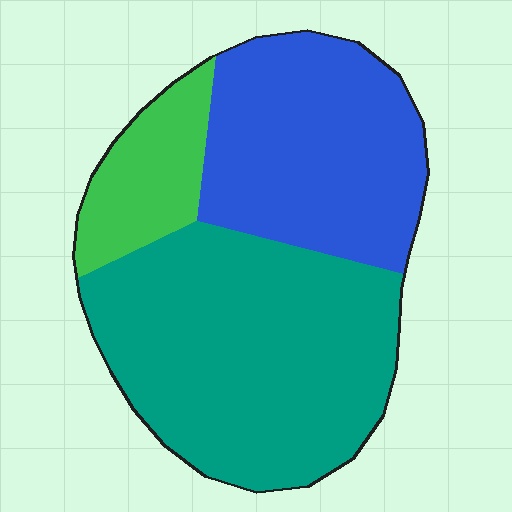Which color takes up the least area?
Green, at roughly 15%.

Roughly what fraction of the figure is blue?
Blue takes up about one third (1/3) of the figure.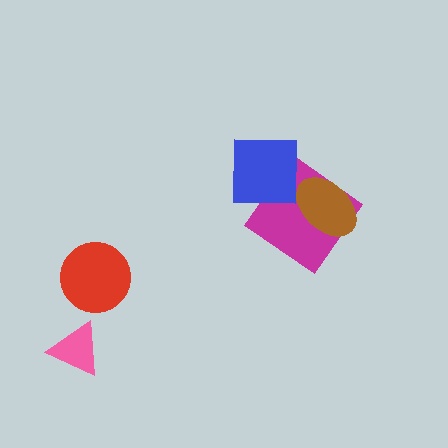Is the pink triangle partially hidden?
No, no other shape covers it.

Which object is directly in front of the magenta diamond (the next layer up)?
The brown ellipse is directly in front of the magenta diamond.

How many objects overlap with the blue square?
2 objects overlap with the blue square.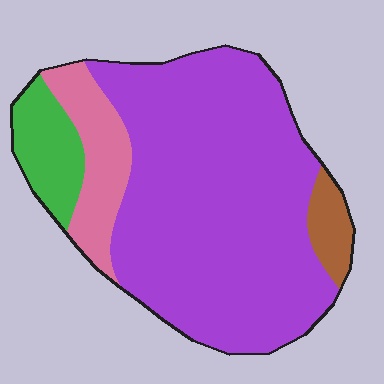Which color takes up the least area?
Brown, at roughly 5%.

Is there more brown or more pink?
Pink.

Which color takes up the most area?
Purple, at roughly 70%.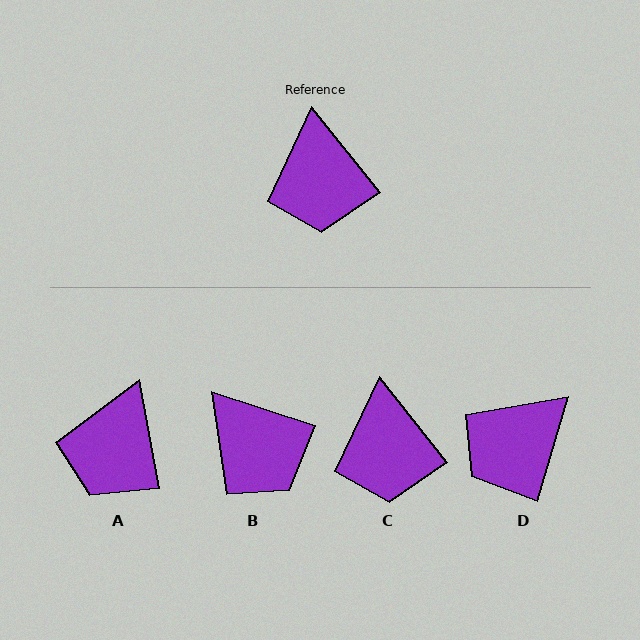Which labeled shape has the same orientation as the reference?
C.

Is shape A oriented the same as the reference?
No, it is off by about 28 degrees.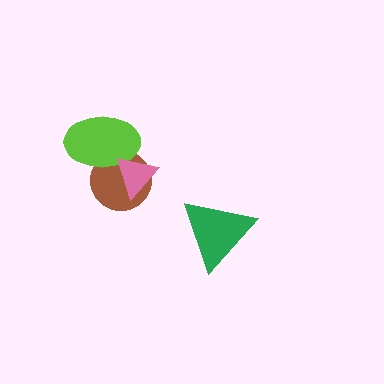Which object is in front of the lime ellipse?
The pink triangle is in front of the lime ellipse.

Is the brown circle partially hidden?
Yes, it is partially covered by another shape.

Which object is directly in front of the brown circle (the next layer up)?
The lime ellipse is directly in front of the brown circle.